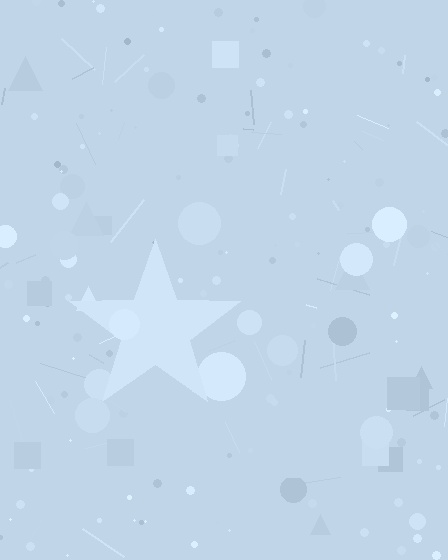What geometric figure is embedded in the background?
A star is embedded in the background.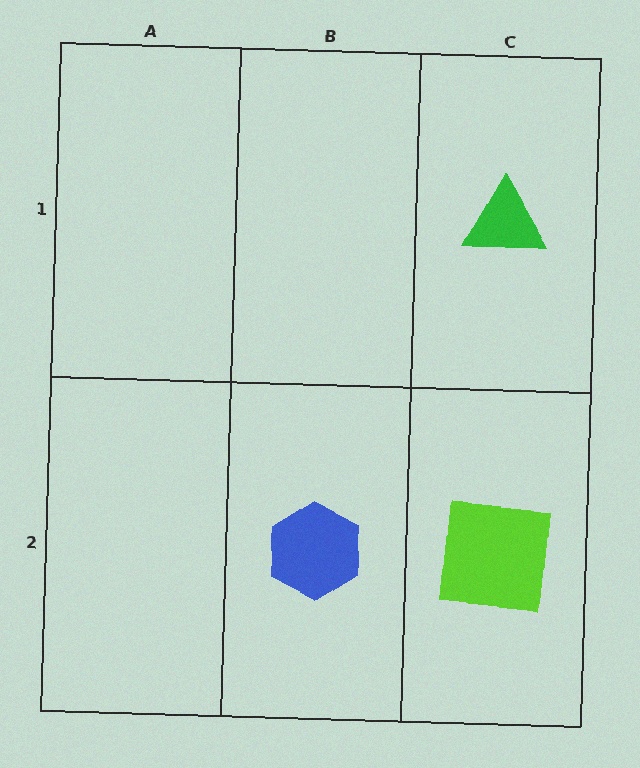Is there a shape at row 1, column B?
No, that cell is empty.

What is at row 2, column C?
A lime square.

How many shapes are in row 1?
1 shape.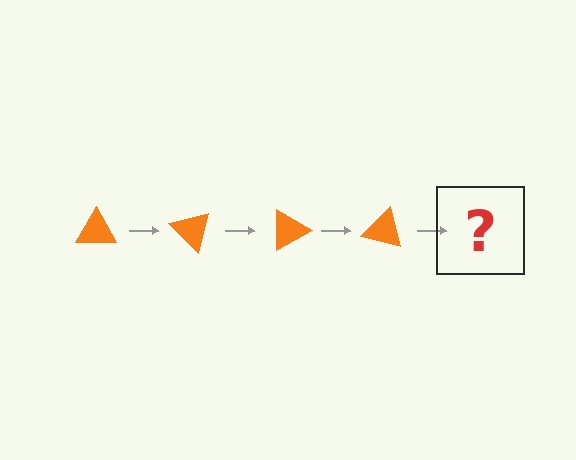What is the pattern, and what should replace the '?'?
The pattern is that the triangle rotates 45 degrees each step. The '?' should be an orange triangle rotated 180 degrees.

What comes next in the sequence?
The next element should be an orange triangle rotated 180 degrees.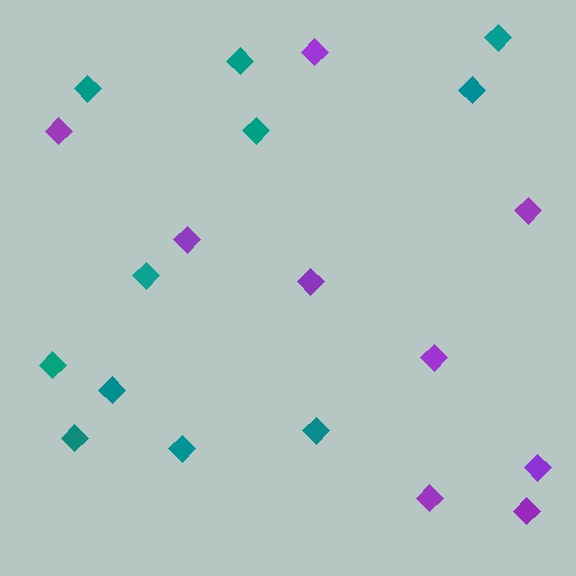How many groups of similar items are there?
There are 2 groups: one group of purple diamonds (9) and one group of teal diamonds (11).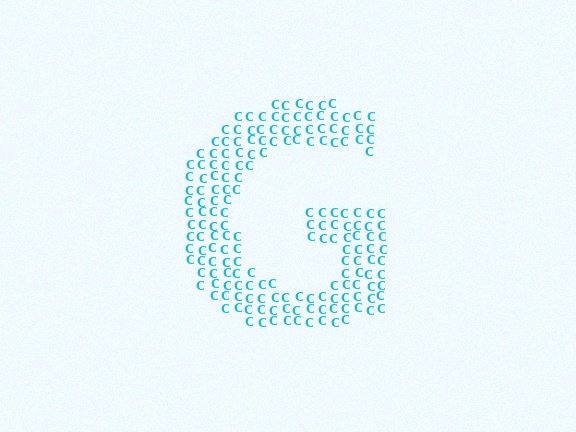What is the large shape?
The large shape is the letter G.